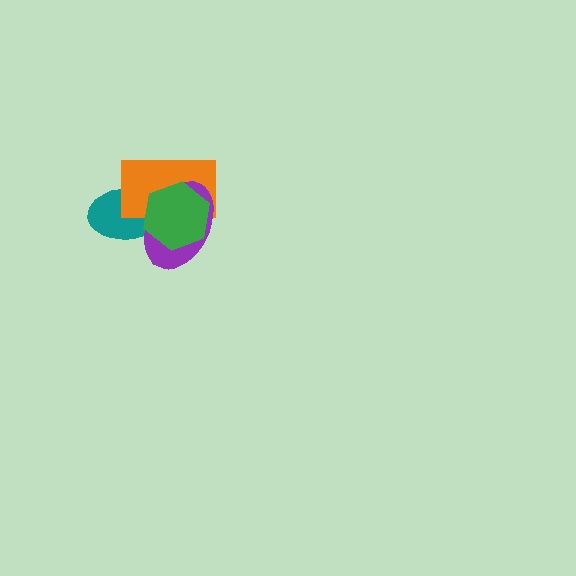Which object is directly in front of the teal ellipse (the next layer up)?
The orange rectangle is directly in front of the teal ellipse.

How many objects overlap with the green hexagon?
3 objects overlap with the green hexagon.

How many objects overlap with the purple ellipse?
3 objects overlap with the purple ellipse.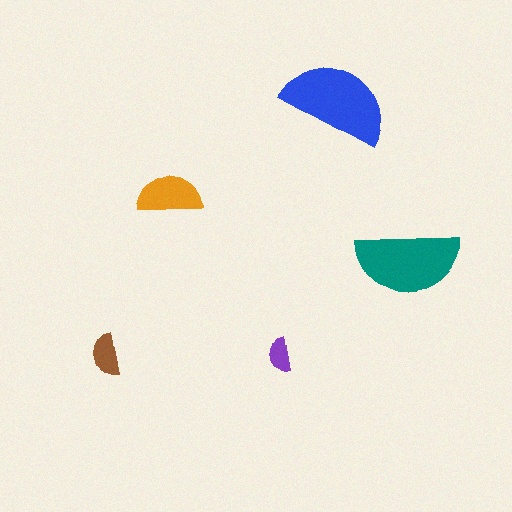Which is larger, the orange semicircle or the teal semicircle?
The teal one.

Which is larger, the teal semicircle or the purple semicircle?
The teal one.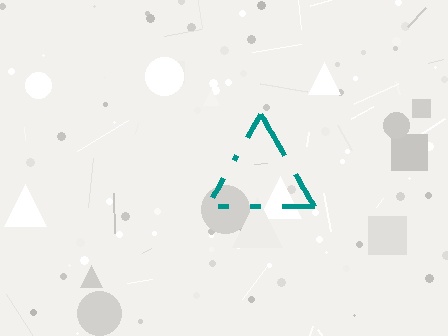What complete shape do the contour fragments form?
The contour fragments form a triangle.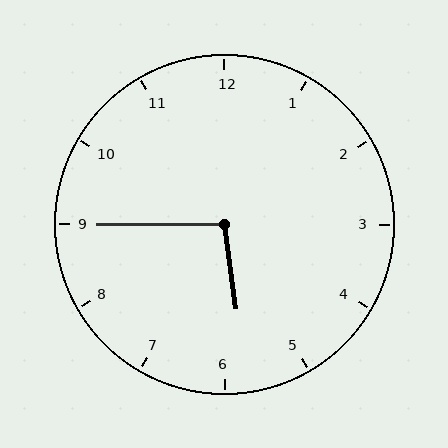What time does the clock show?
5:45.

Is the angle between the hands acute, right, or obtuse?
It is obtuse.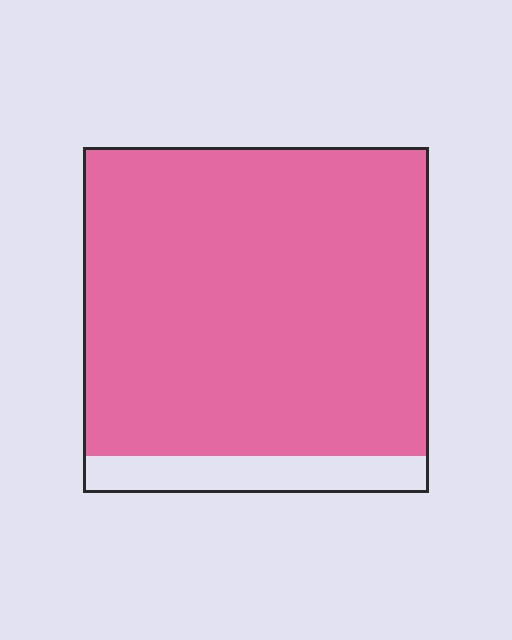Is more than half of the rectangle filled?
Yes.